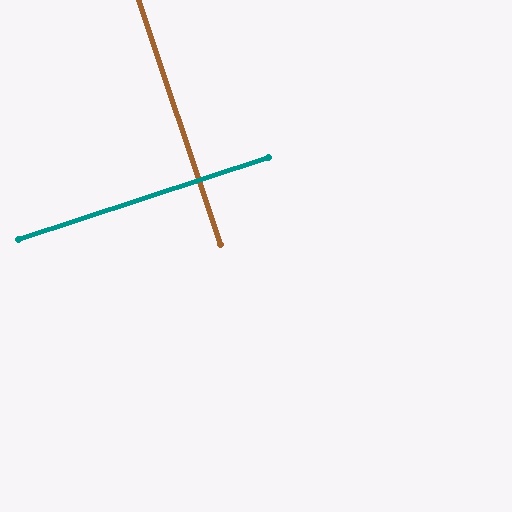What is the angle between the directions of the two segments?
Approximately 90 degrees.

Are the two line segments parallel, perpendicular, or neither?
Perpendicular — they meet at approximately 90°.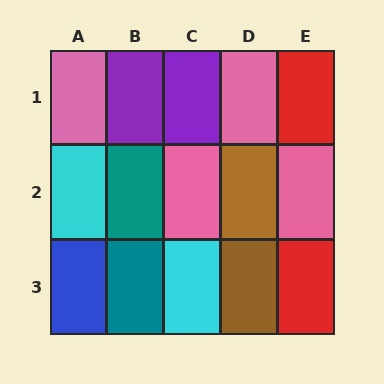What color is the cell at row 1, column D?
Pink.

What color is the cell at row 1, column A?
Pink.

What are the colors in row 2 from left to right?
Cyan, teal, pink, brown, pink.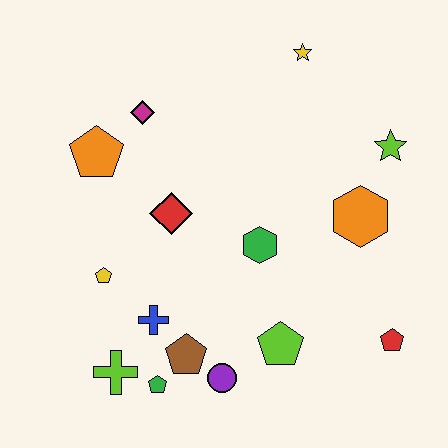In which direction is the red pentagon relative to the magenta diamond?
The red pentagon is to the right of the magenta diamond.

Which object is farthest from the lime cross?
The yellow star is farthest from the lime cross.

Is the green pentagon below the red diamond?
Yes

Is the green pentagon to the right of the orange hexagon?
No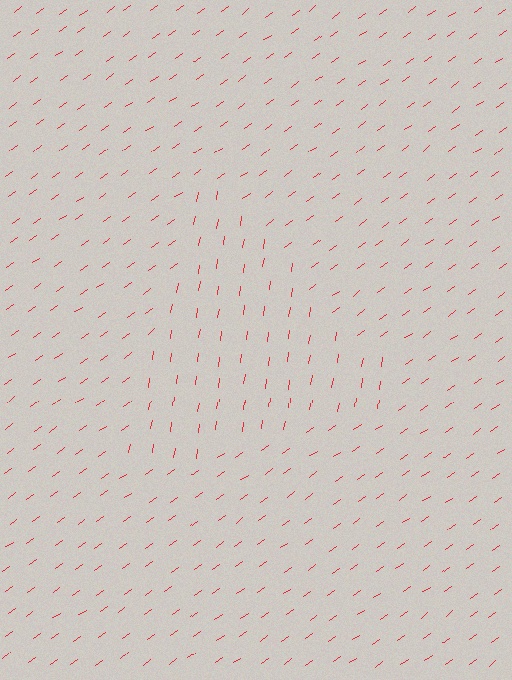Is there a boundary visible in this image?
Yes, there is a texture boundary formed by a change in line orientation.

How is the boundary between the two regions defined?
The boundary is defined purely by a change in line orientation (approximately 45 degrees difference). All lines are the same color and thickness.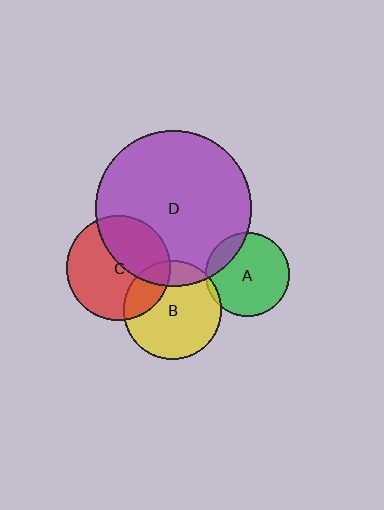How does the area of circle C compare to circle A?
Approximately 1.5 times.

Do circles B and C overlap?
Yes.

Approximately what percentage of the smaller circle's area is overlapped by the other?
Approximately 20%.